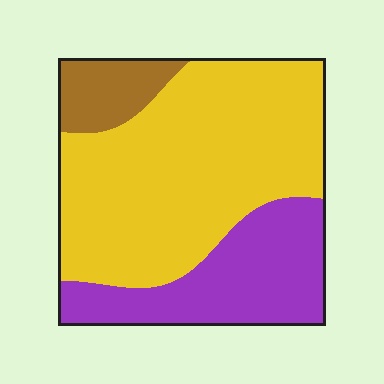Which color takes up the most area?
Yellow, at roughly 60%.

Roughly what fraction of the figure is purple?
Purple takes up about one quarter (1/4) of the figure.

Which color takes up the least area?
Brown, at roughly 10%.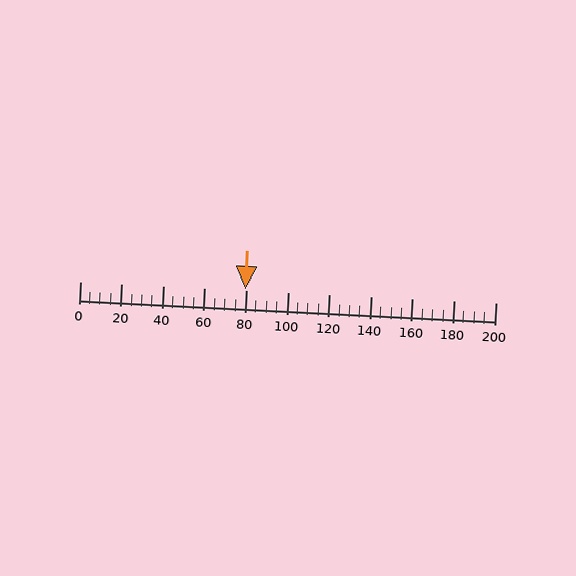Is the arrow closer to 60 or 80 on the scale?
The arrow is closer to 80.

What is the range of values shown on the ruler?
The ruler shows values from 0 to 200.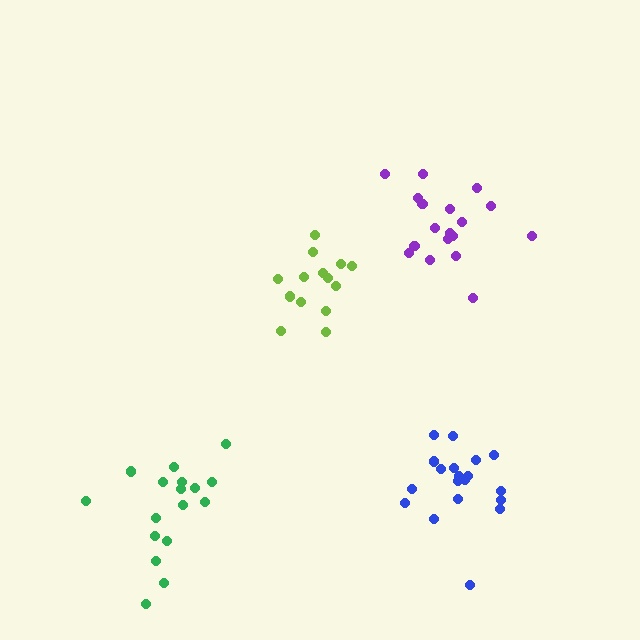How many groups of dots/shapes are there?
There are 4 groups.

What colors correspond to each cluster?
The clusters are colored: purple, lime, blue, green.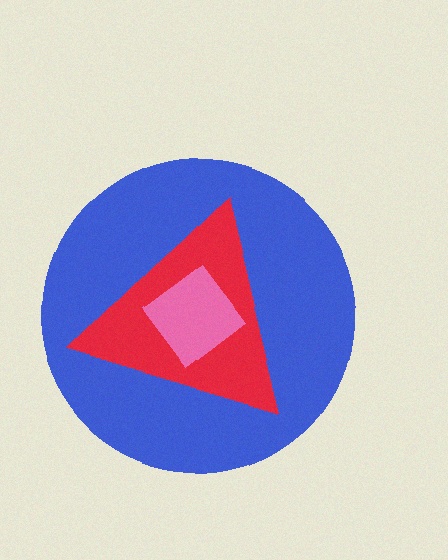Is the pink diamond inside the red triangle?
Yes.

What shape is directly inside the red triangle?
The pink diamond.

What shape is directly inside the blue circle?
The red triangle.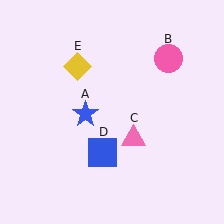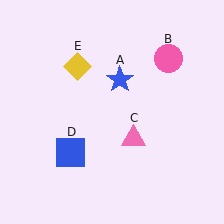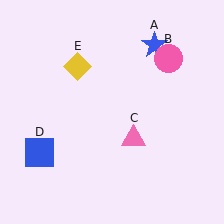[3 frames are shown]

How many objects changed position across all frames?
2 objects changed position: blue star (object A), blue square (object D).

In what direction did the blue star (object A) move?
The blue star (object A) moved up and to the right.